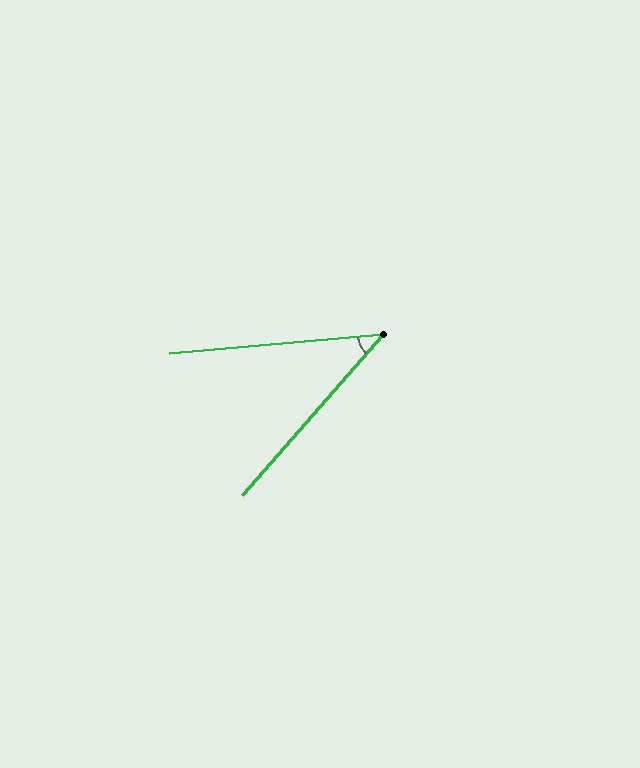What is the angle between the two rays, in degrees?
Approximately 44 degrees.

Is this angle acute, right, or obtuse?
It is acute.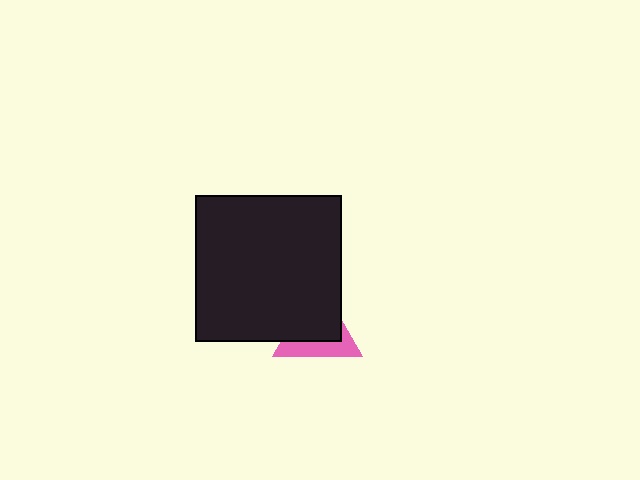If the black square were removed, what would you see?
You would see the complete pink triangle.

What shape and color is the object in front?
The object in front is a black square.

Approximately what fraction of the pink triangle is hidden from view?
Roughly 60% of the pink triangle is hidden behind the black square.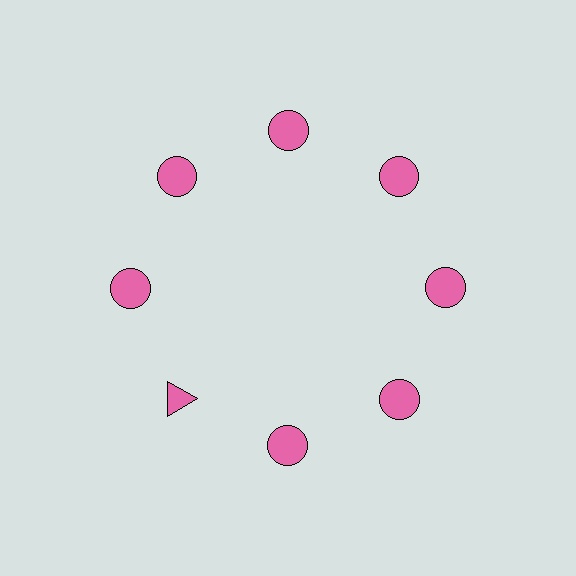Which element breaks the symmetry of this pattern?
The pink triangle at roughly the 8 o'clock position breaks the symmetry. All other shapes are pink circles.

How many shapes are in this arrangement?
There are 8 shapes arranged in a ring pattern.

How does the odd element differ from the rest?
It has a different shape: triangle instead of circle.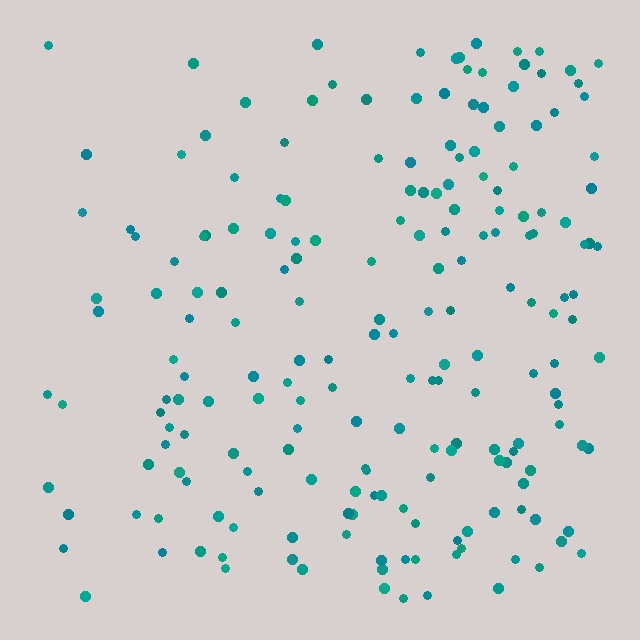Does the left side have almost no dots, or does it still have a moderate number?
Still a moderate number, just noticeably fewer than the right.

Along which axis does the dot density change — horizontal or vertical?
Horizontal.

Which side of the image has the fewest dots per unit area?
The left.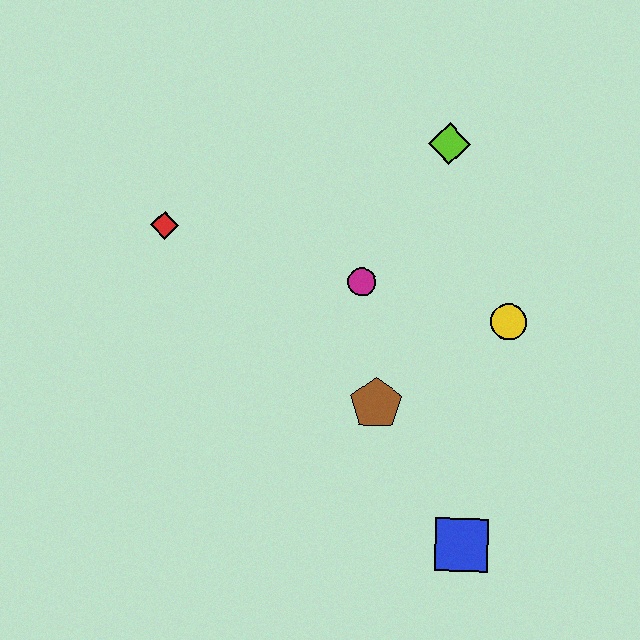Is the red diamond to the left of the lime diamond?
Yes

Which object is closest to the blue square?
The brown pentagon is closest to the blue square.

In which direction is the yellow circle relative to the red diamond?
The yellow circle is to the right of the red diamond.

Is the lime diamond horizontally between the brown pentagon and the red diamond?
No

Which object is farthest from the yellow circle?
The red diamond is farthest from the yellow circle.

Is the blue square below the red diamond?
Yes